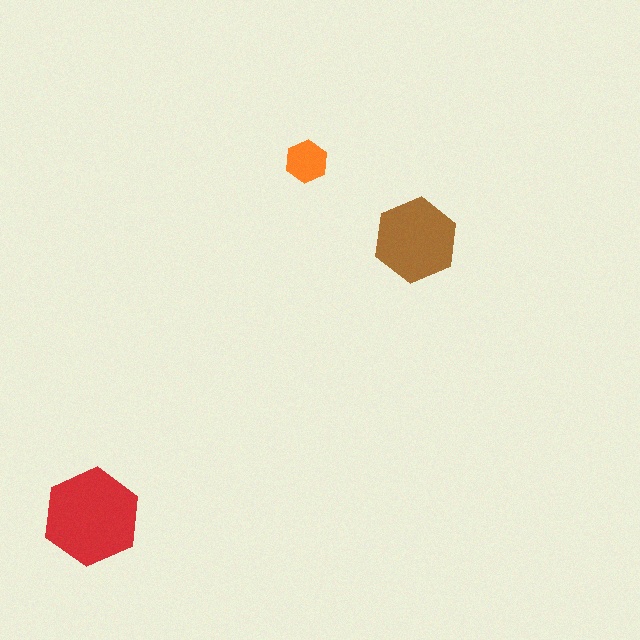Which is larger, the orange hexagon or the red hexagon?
The red one.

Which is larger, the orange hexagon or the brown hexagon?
The brown one.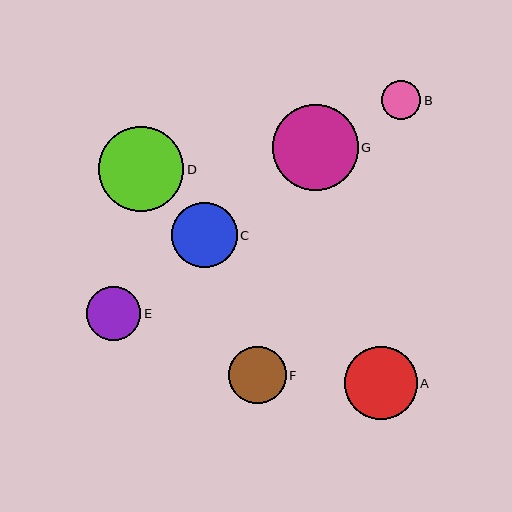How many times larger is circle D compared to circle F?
Circle D is approximately 1.5 times the size of circle F.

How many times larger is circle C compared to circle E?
Circle C is approximately 1.2 times the size of circle E.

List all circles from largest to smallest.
From largest to smallest: G, D, A, C, F, E, B.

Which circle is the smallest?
Circle B is the smallest with a size of approximately 39 pixels.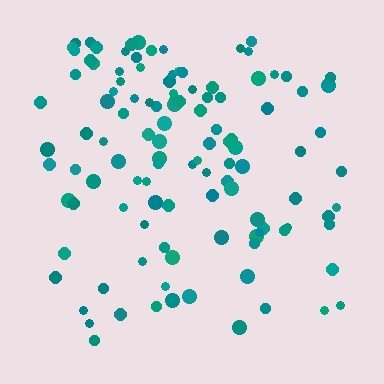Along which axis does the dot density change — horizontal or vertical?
Vertical.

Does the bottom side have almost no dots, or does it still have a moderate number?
Still a moderate number, just noticeably fewer than the top.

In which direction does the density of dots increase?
From bottom to top, with the top side densest.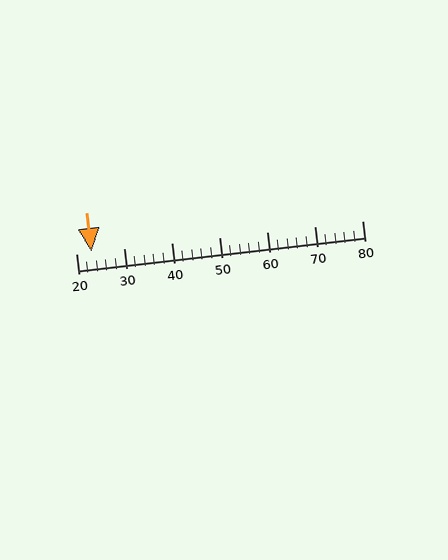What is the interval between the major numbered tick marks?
The major tick marks are spaced 10 units apart.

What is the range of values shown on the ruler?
The ruler shows values from 20 to 80.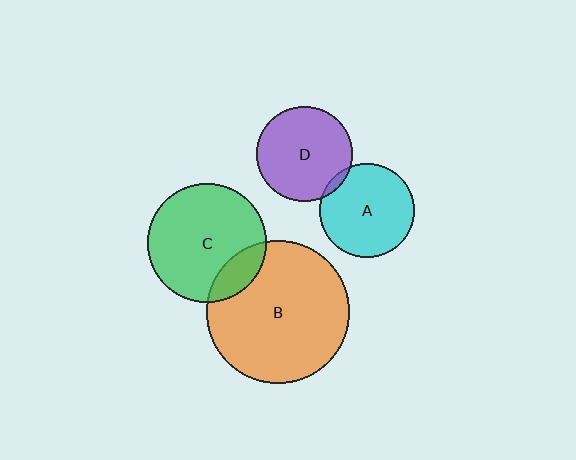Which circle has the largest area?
Circle B (orange).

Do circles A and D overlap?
Yes.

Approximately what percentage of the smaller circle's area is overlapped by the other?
Approximately 5%.